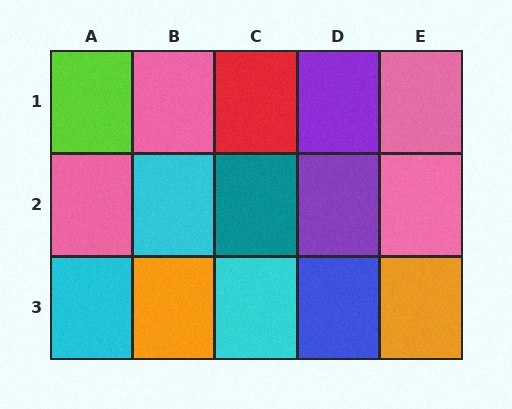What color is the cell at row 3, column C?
Cyan.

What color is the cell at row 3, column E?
Orange.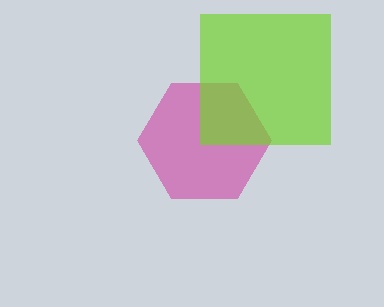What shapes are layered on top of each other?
The layered shapes are: a magenta hexagon, a lime square.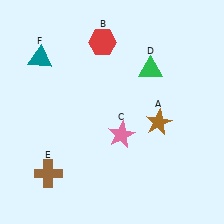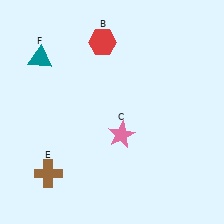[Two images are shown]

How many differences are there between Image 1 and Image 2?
There are 2 differences between the two images.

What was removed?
The green triangle (D), the brown star (A) were removed in Image 2.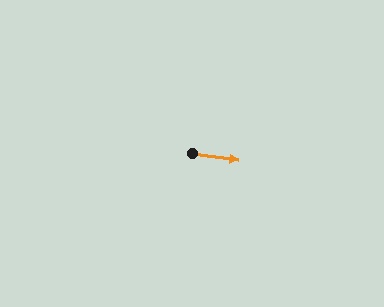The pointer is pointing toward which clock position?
Roughly 3 o'clock.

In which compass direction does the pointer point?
East.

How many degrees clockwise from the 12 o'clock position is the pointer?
Approximately 98 degrees.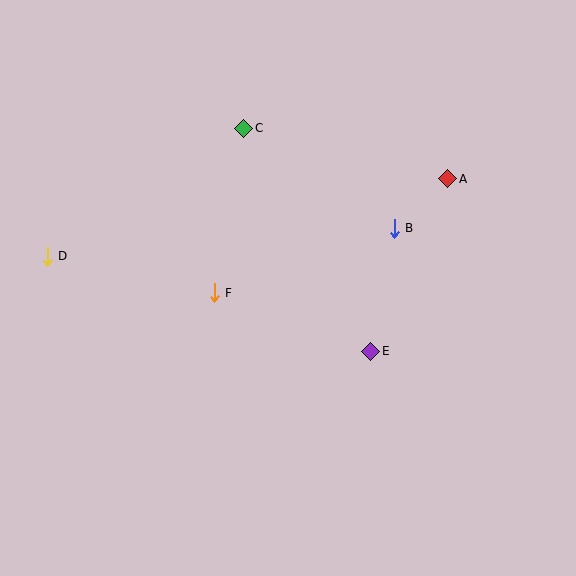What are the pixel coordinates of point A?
Point A is at (448, 179).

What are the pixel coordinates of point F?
Point F is at (214, 293).